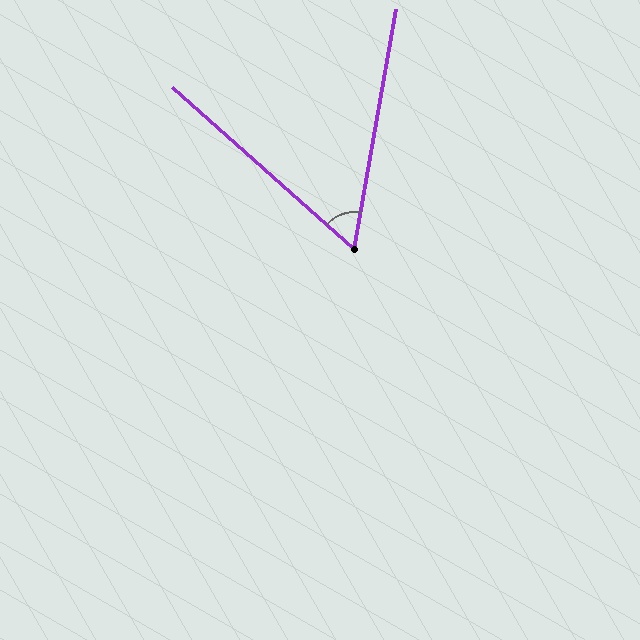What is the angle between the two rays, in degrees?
Approximately 58 degrees.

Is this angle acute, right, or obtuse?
It is acute.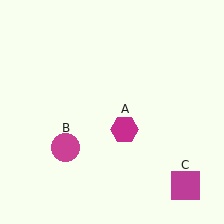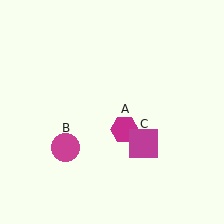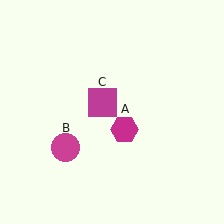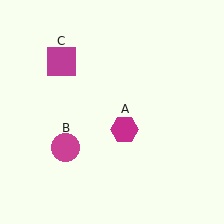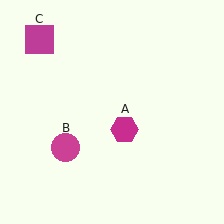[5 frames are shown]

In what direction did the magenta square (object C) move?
The magenta square (object C) moved up and to the left.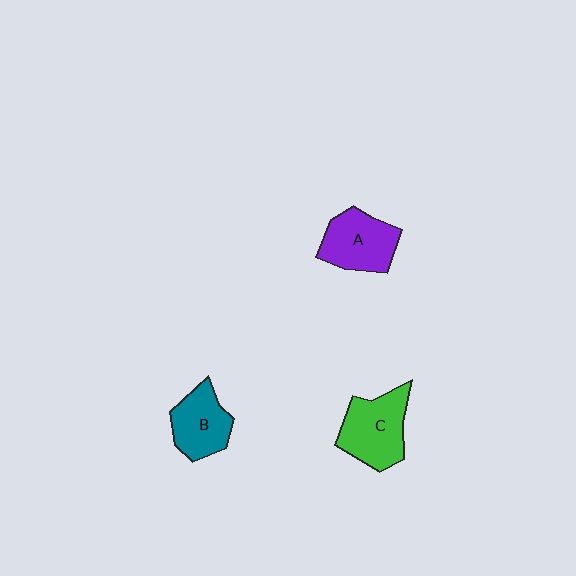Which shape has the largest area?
Shape C (green).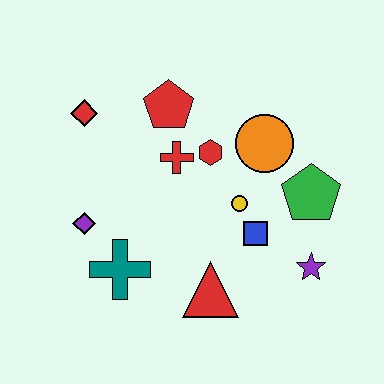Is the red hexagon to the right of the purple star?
No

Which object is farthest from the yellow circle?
The red diamond is farthest from the yellow circle.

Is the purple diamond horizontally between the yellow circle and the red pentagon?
No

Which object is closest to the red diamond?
The red pentagon is closest to the red diamond.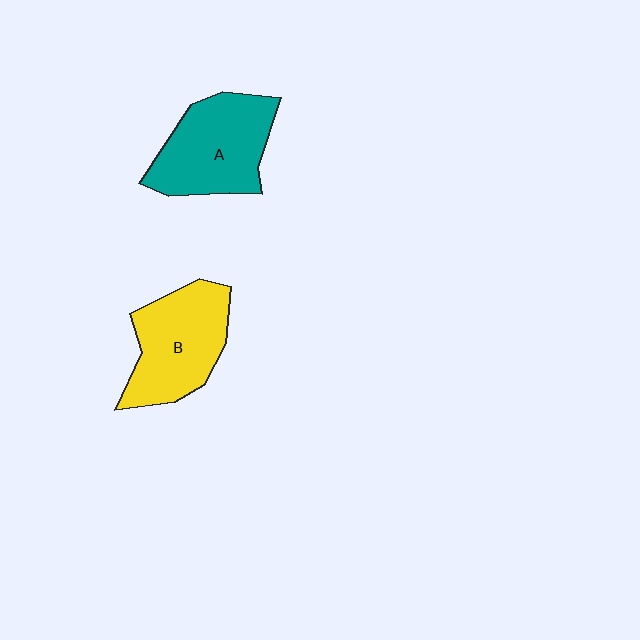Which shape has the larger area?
Shape A (teal).